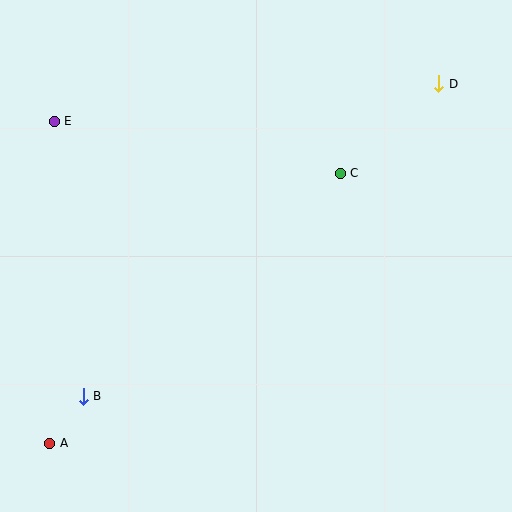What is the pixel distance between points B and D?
The distance between B and D is 473 pixels.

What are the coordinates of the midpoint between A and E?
The midpoint between A and E is at (52, 282).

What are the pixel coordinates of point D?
Point D is at (439, 84).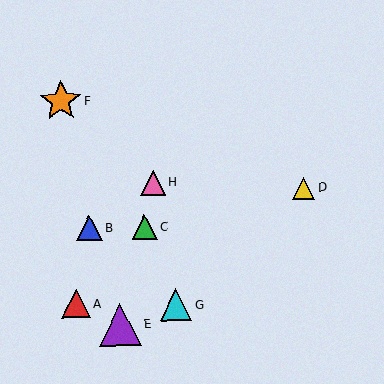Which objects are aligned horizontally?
Objects B, C are aligned horizontally.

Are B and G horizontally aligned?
No, B is at y≈228 and G is at y≈305.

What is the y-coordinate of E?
Object E is at y≈325.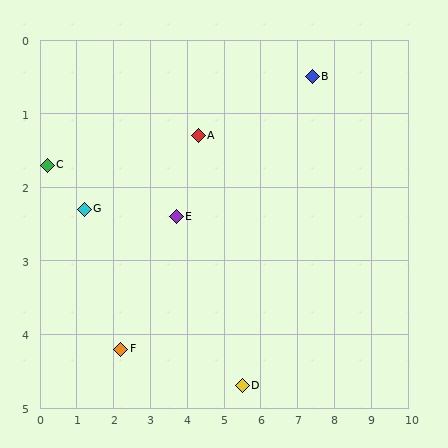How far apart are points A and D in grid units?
Points A and D are about 3.6 grid units apart.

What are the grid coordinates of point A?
Point A is at approximately (4.3, 1.3).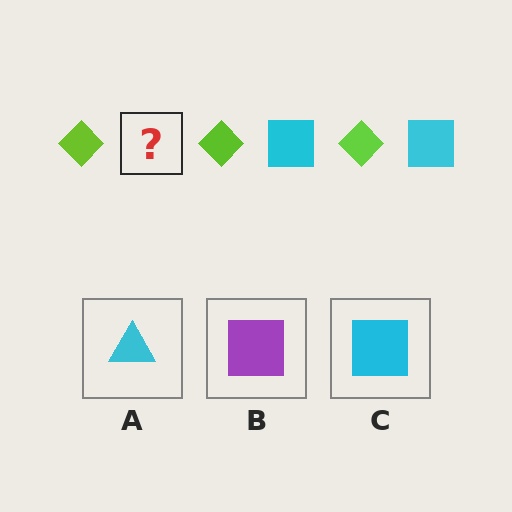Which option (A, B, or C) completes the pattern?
C.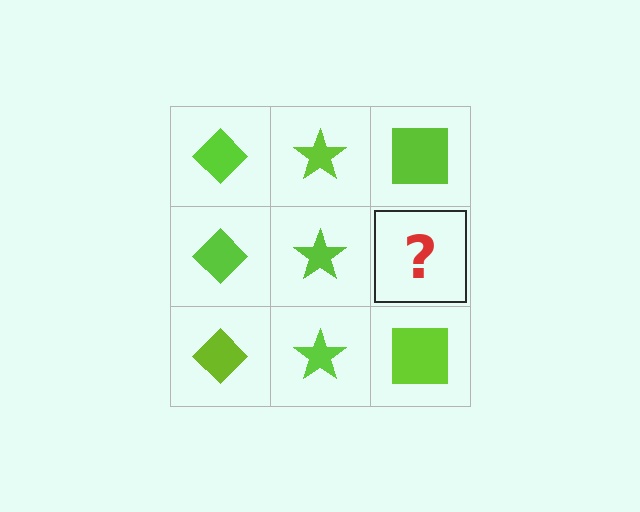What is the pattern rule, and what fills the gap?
The rule is that each column has a consistent shape. The gap should be filled with a lime square.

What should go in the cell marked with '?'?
The missing cell should contain a lime square.